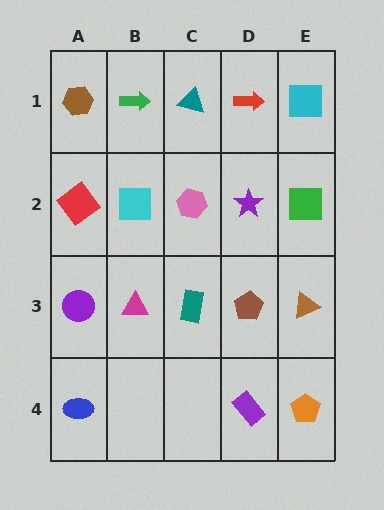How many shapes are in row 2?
5 shapes.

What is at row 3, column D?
A brown pentagon.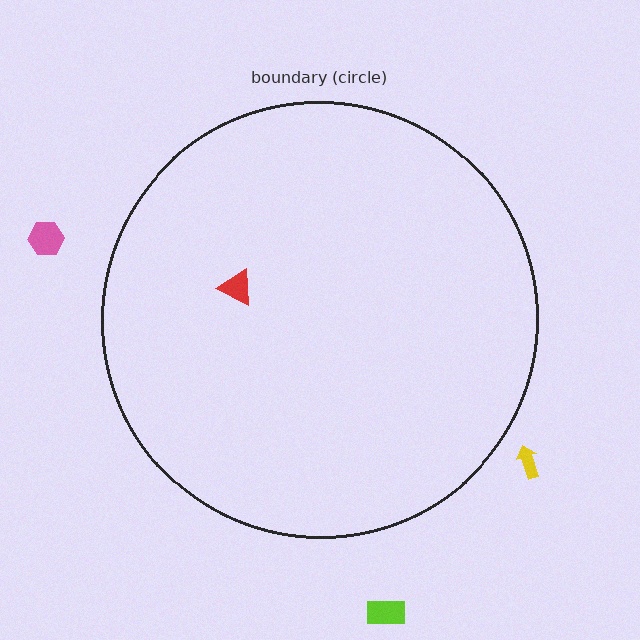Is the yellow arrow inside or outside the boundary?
Outside.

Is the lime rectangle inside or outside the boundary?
Outside.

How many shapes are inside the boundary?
1 inside, 3 outside.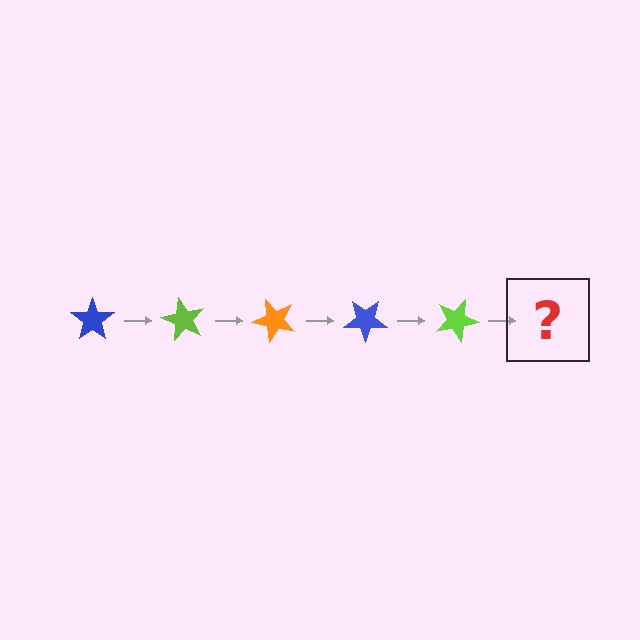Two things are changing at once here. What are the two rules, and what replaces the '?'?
The two rules are that it rotates 60 degrees each step and the color cycles through blue, lime, and orange. The '?' should be an orange star, rotated 300 degrees from the start.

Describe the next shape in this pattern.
It should be an orange star, rotated 300 degrees from the start.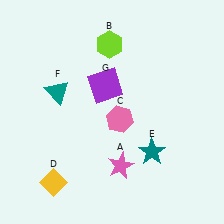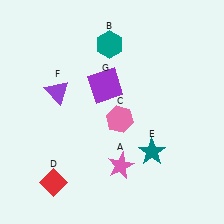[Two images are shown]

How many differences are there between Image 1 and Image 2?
There are 3 differences between the two images.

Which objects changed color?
B changed from lime to teal. D changed from yellow to red. F changed from teal to purple.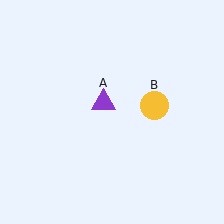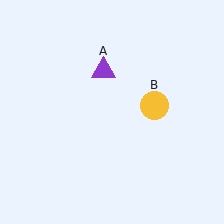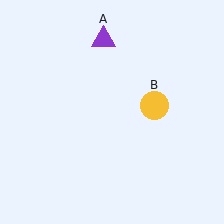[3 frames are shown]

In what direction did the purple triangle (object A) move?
The purple triangle (object A) moved up.